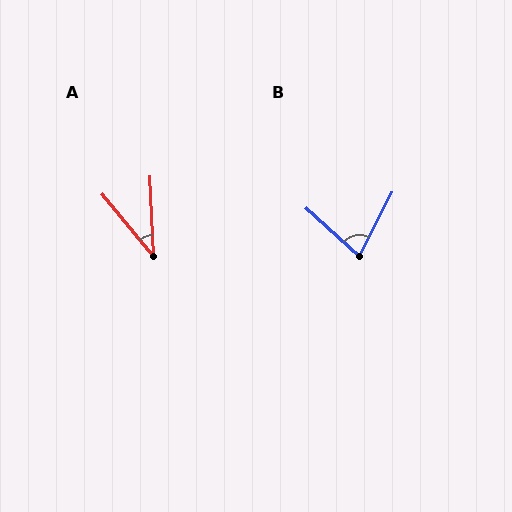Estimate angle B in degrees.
Approximately 74 degrees.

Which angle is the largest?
B, at approximately 74 degrees.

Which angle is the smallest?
A, at approximately 37 degrees.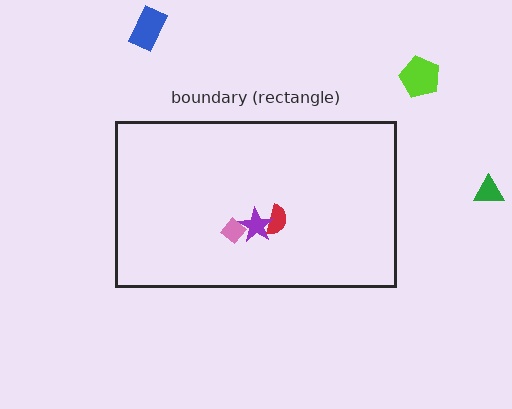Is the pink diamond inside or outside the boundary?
Inside.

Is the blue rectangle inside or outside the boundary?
Outside.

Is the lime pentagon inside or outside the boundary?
Outside.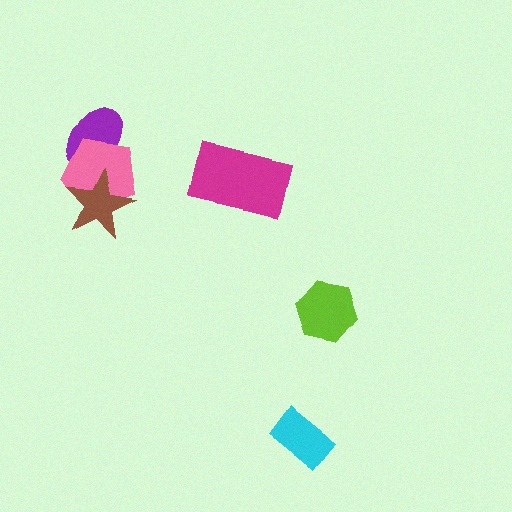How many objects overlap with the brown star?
1 object overlaps with the brown star.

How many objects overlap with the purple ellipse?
1 object overlaps with the purple ellipse.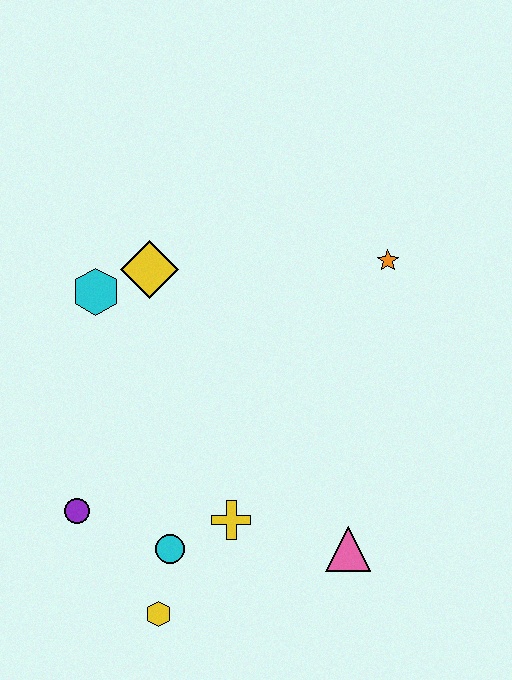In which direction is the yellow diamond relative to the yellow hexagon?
The yellow diamond is above the yellow hexagon.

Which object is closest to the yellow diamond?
The cyan hexagon is closest to the yellow diamond.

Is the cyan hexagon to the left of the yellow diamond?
Yes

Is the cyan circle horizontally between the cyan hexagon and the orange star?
Yes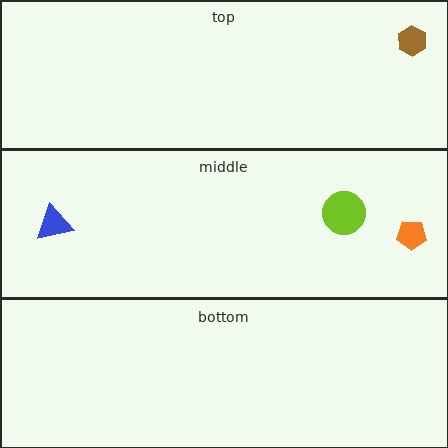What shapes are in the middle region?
The blue triangle, the orange pentagon, the lime circle.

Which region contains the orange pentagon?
The middle region.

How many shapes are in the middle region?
3.